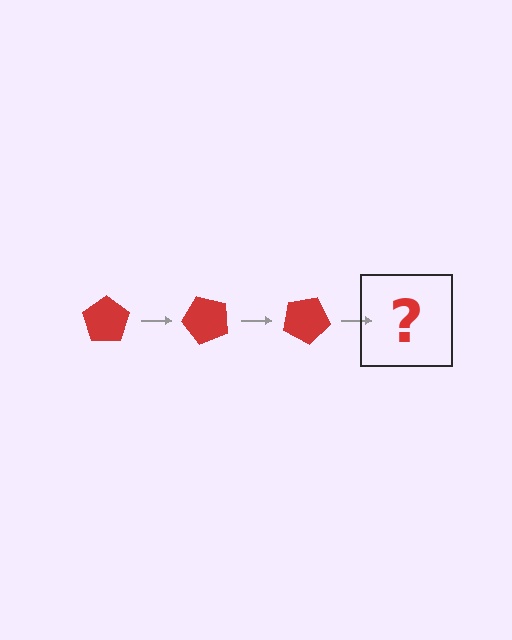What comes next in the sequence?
The next element should be a red pentagon rotated 150 degrees.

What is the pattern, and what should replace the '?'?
The pattern is that the pentagon rotates 50 degrees each step. The '?' should be a red pentagon rotated 150 degrees.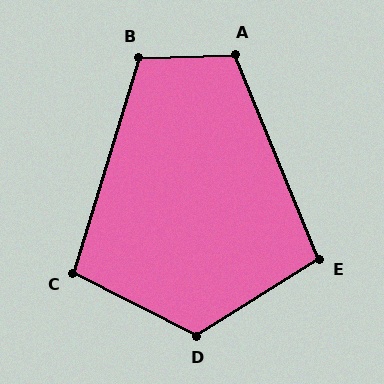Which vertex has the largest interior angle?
D, at approximately 121 degrees.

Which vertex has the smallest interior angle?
E, at approximately 100 degrees.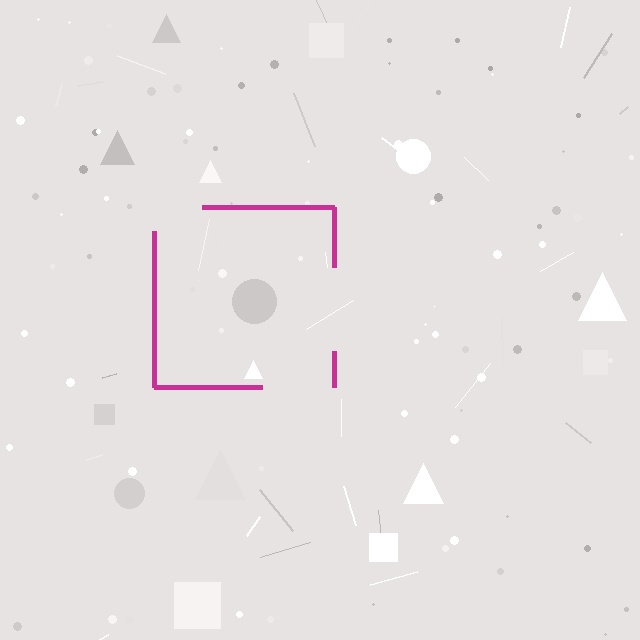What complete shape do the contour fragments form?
The contour fragments form a square.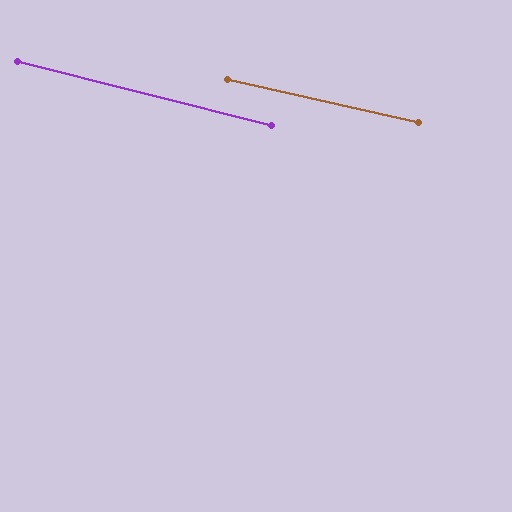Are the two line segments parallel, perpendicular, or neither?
Parallel — their directions differ by only 1.6°.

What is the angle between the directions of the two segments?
Approximately 2 degrees.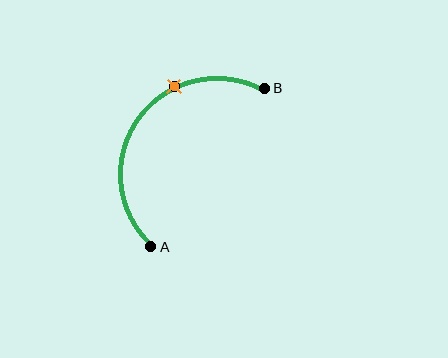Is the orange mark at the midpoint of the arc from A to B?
No. The orange mark lies on the arc but is closer to endpoint B. The arc midpoint would be at the point on the curve equidistant along the arc from both A and B.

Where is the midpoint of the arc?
The arc midpoint is the point on the curve farthest from the straight line joining A and B. It sits above and to the left of that line.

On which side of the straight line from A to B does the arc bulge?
The arc bulges above and to the left of the straight line connecting A and B.